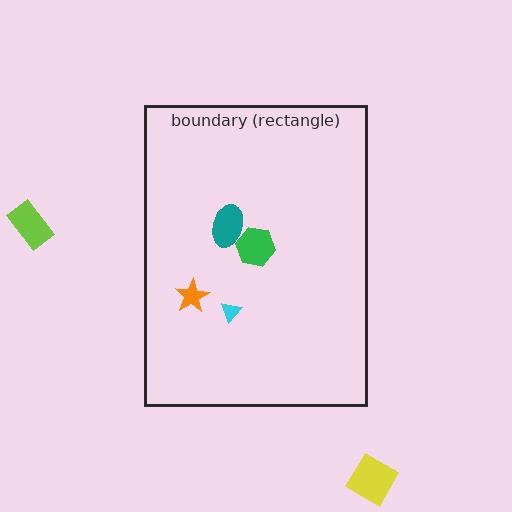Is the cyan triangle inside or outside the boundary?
Inside.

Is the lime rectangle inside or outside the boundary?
Outside.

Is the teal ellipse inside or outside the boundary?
Inside.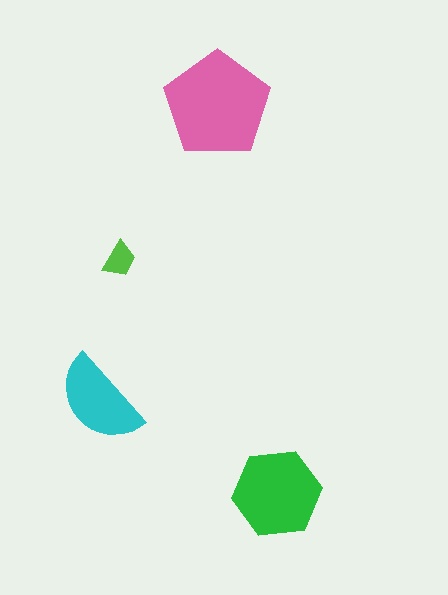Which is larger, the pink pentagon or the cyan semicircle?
The pink pentagon.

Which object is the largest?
The pink pentagon.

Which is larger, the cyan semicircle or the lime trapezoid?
The cyan semicircle.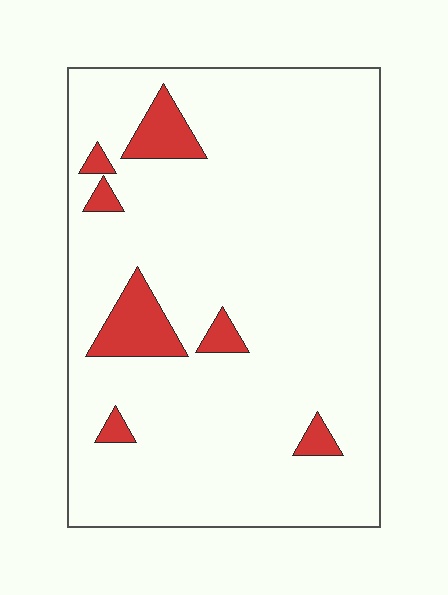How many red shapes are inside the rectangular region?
7.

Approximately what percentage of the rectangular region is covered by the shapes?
Approximately 10%.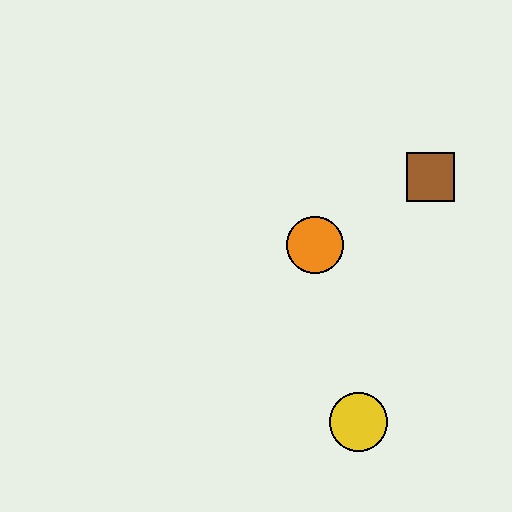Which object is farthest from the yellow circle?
The brown square is farthest from the yellow circle.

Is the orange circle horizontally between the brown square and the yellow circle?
No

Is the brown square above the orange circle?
Yes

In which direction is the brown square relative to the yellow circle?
The brown square is above the yellow circle.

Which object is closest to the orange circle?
The brown square is closest to the orange circle.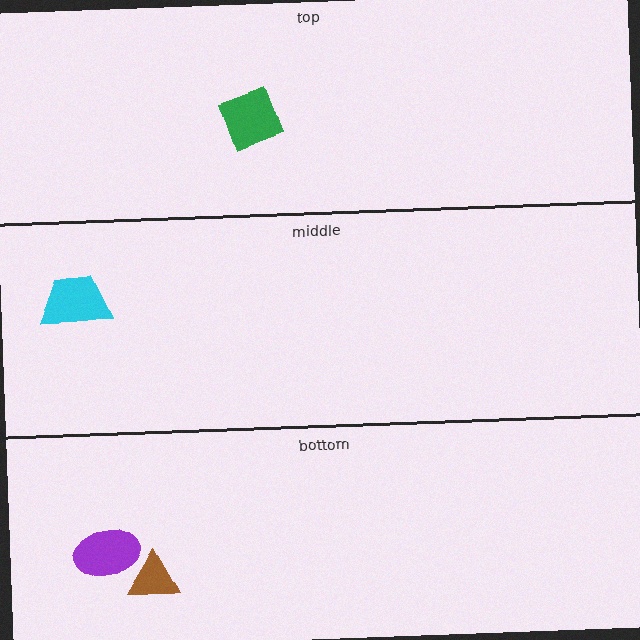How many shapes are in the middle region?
1.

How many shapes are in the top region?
1.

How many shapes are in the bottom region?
2.